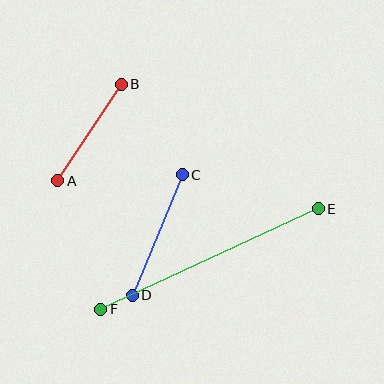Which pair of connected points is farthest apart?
Points E and F are farthest apart.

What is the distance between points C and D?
The distance is approximately 131 pixels.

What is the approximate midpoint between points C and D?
The midpoint is at approximately (157, 235) pixels.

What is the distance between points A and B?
The distance is approximately 116 pixels.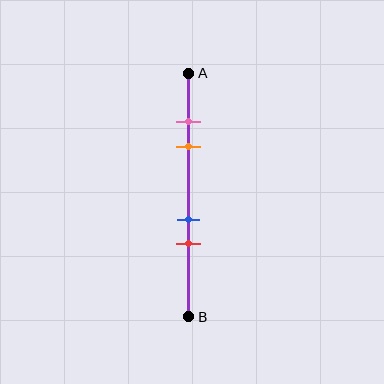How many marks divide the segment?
There are 4 marks dividing the segment.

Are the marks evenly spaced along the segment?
No, the marks are not evenly spaced.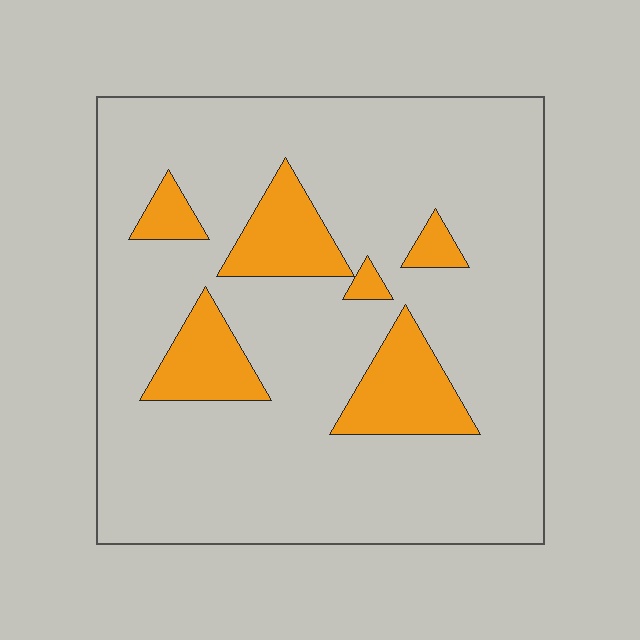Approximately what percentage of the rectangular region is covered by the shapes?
Approximately 15%.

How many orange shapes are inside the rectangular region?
6.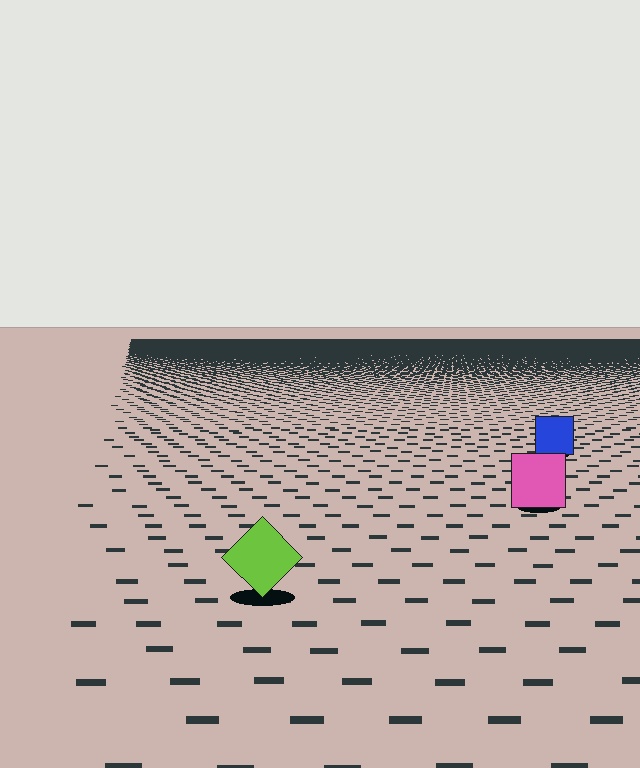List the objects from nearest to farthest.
From nearest to farthest: the lime diamond, the pink square, the blue square.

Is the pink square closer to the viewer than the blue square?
Yes. The pink square is closer — you can tell from the texture gradient: the ground texture is coarser near it.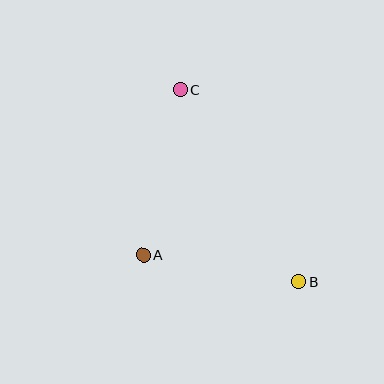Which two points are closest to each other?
Points A and B are closest to each other.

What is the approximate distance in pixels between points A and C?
The distance between A and C is approximately 169 pixels.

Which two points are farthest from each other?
Points B and C are farthest from each other.